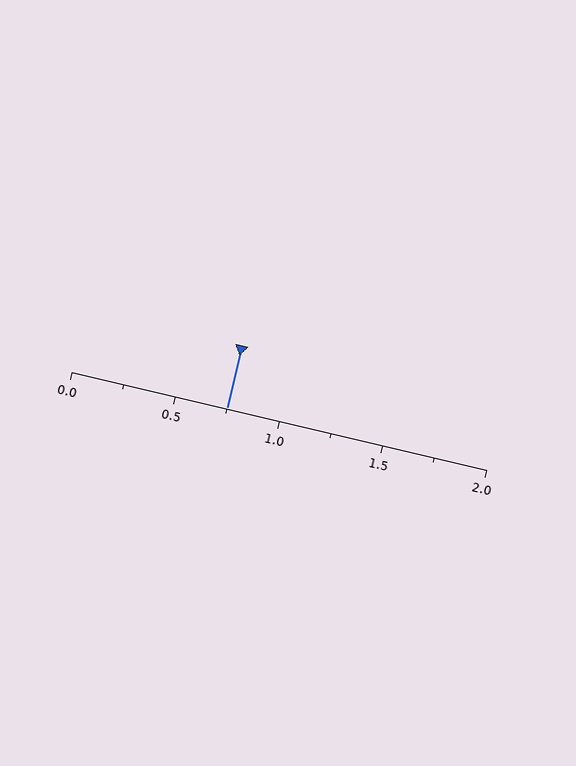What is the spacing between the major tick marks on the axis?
The major ticks are spaced 0.5 apart.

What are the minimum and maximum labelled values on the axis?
The axis runs from 0.0 to 2.0.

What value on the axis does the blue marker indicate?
The marker indicates approximately 0.75.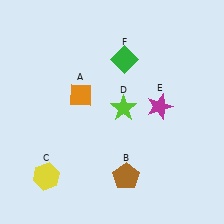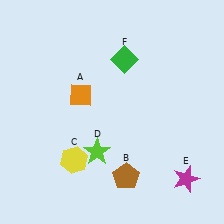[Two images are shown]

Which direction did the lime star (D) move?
The lime star (D) moved down.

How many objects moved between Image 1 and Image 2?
3 objects moved between the two images.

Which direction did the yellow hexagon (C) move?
The yellow hexagon (C) moved right.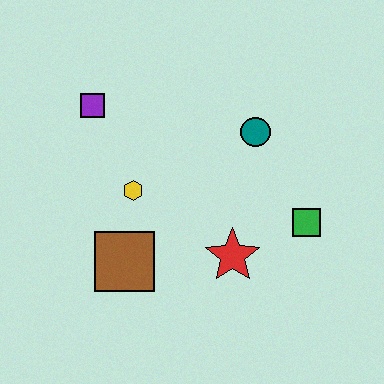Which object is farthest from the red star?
The purple square is farthest from the red star.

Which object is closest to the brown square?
The yellow hexagon is closest to the brown square.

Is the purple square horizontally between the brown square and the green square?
No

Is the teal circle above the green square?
Yes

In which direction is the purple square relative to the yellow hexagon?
The purple square is above the yellow hexagon.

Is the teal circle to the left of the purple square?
No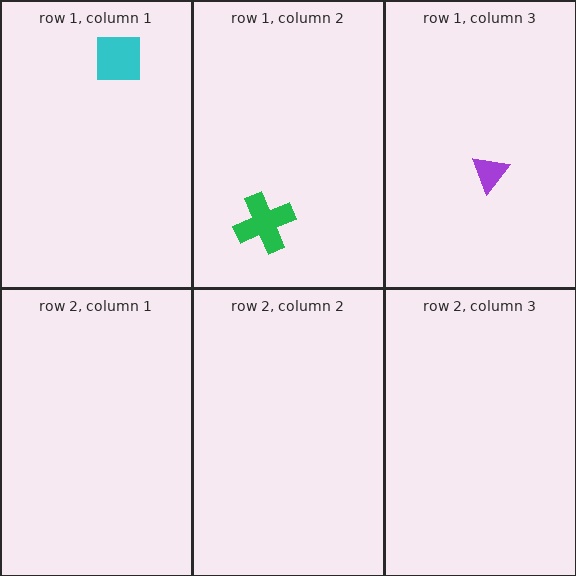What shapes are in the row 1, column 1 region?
The cyan square.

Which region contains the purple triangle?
The row 1, column 3 region.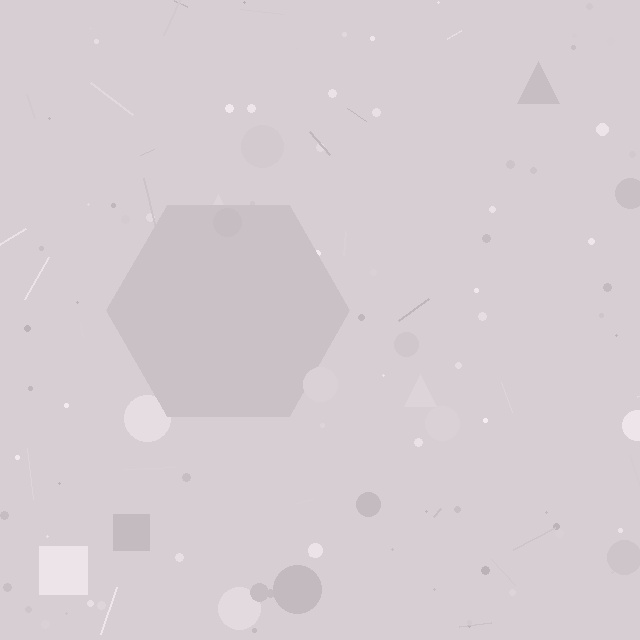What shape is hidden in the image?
A hexagon is hidden in the image.